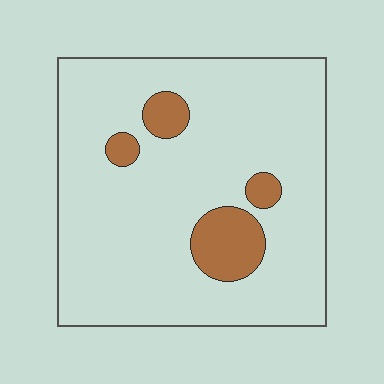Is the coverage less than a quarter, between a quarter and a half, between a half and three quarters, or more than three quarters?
Less than a quarter.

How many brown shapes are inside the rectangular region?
4.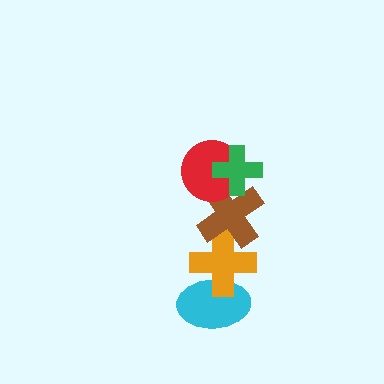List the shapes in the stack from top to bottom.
From top to bottom: the green cross, the red circle, the brown cross, the orange cross, the cyan ellipse.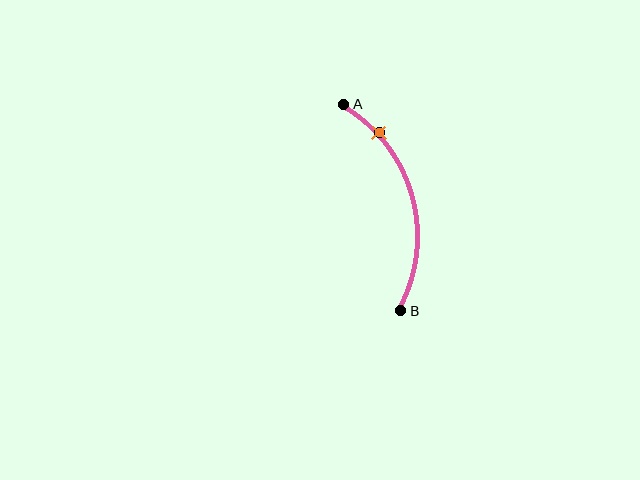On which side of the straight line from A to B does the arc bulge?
The arc bulges to the right of the straight line connecting A and B.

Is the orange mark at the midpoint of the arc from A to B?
No. The orange mark lies on the arc but is closer to endpoint A. The arc midpoint would be at the point on the curve equidistant along the arc from both A and B.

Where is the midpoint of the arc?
The arc midpoint is the point on the curve farthest from the straight line joining A and B. It sits to the right of that line.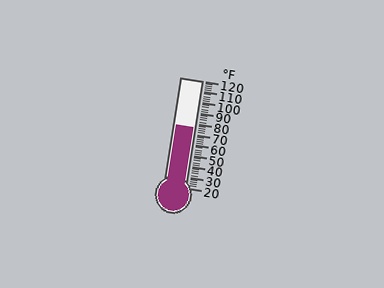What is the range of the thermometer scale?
The thermometer scale ranges from 20°F to 120°F.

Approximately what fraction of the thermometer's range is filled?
The thermometer is filled to approximately 55% of its range.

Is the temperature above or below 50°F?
The temperature is above 50°F.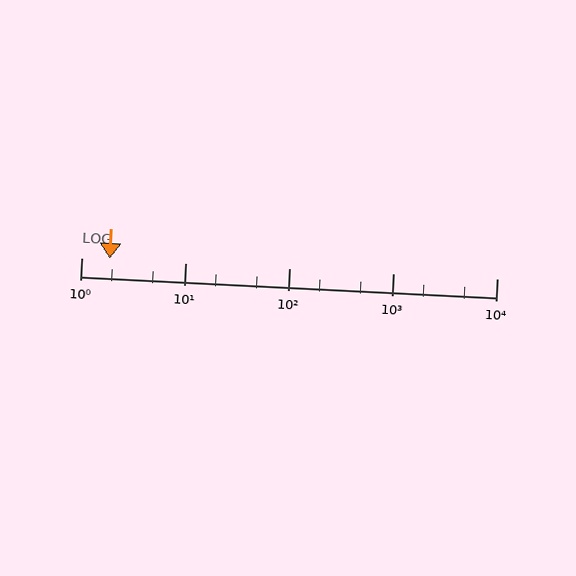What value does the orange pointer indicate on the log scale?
The pointer indicates approximately 1.9.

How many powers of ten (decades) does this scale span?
The scale spans 4 decades, from 1 to 10000.